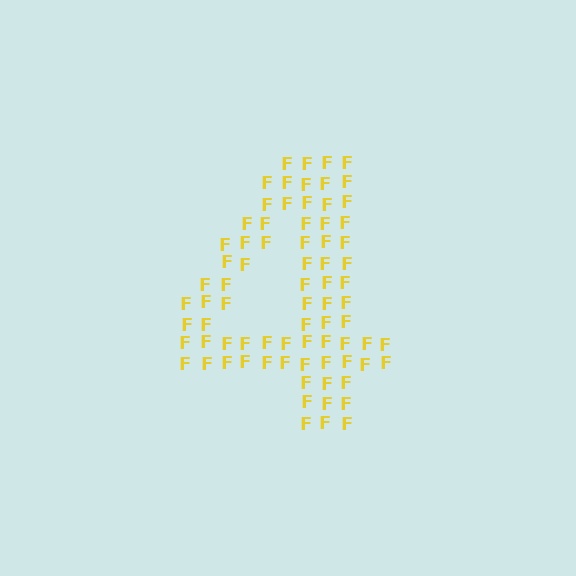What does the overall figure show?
The overall figure shows the digit 4.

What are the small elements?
The small elements are letter F's.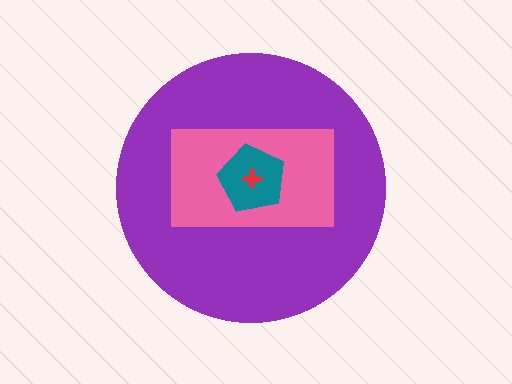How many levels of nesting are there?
4.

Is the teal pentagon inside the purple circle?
Yes.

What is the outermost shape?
The purple circle.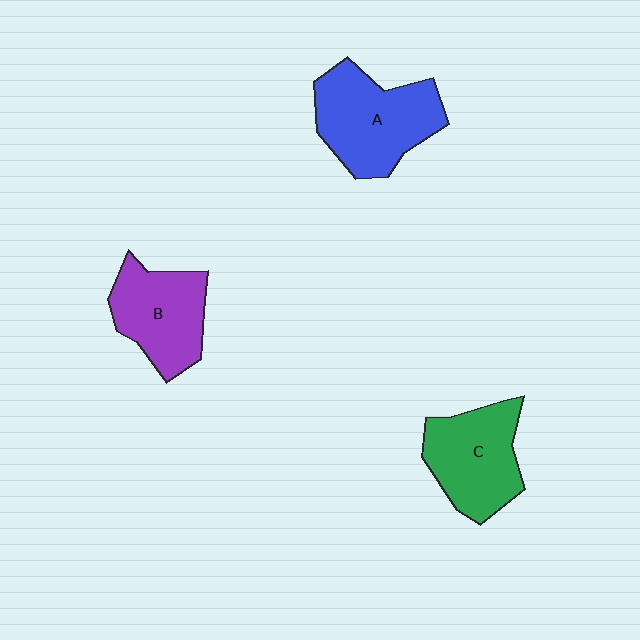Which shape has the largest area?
Shape A (blue).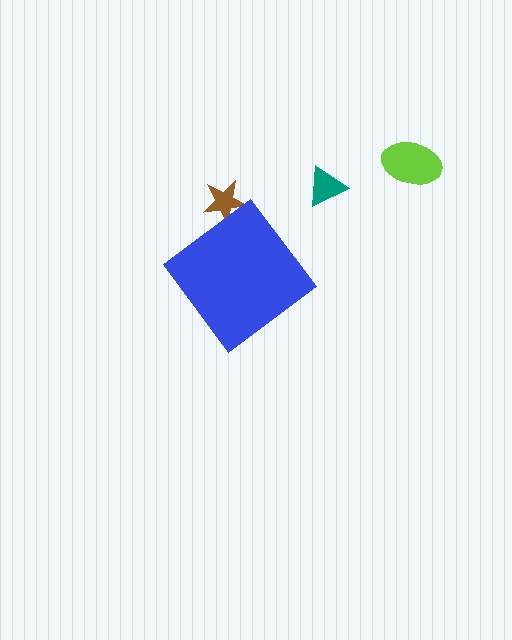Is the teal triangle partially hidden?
No, the teal triangle is fully visible.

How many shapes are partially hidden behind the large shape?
1 shape is partially hidden.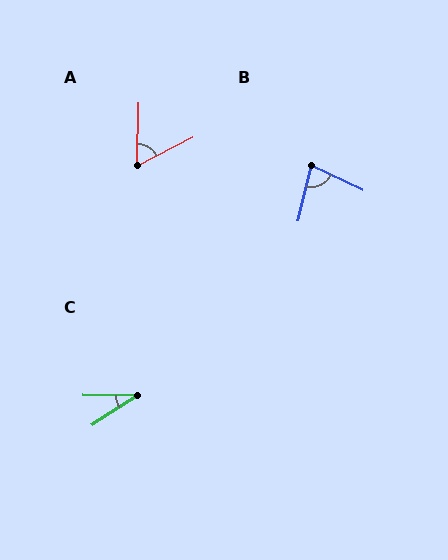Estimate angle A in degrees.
Approximately 61 degrees.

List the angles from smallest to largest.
C (34°), A (61°), B (78°).